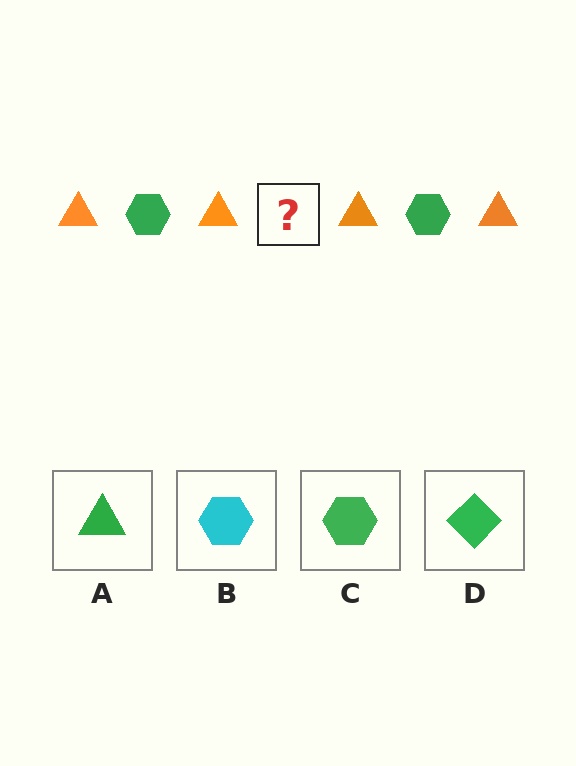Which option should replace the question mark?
Option C.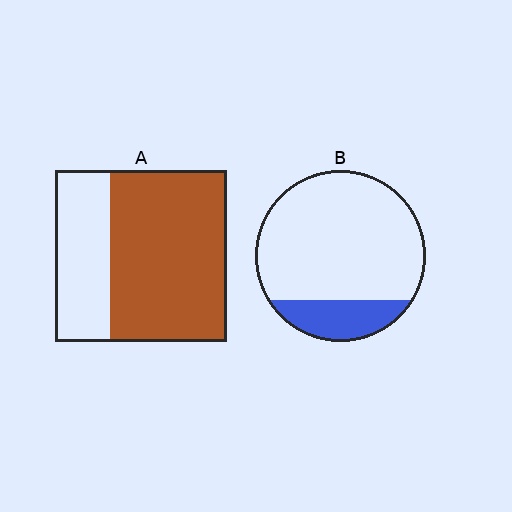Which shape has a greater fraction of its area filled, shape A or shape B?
Shape A.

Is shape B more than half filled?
No.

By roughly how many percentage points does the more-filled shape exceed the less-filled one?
By roughly 50 percentage points (A over B).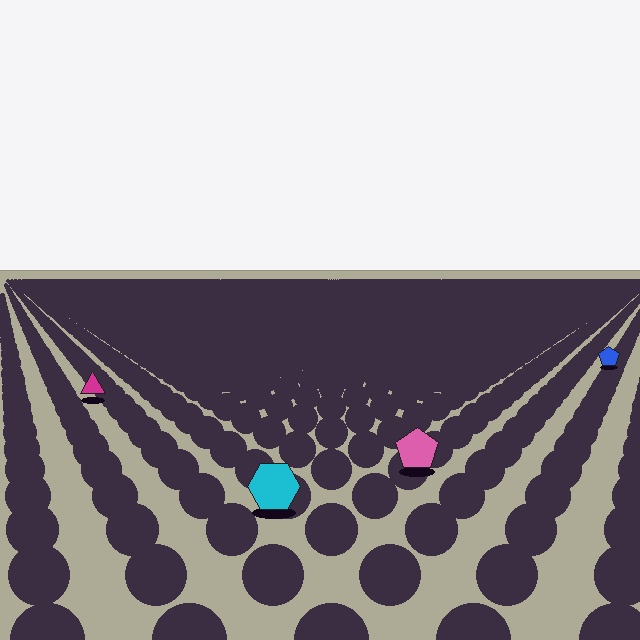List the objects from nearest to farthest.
From nearest to farthest: the cyan hexagon, the pink pentagon, the magenta triangle, the blue pentagon.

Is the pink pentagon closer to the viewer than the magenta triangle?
Yes. The pink pentagon is closer — you can tell from the texture gradient: the ground texture is coarser near it.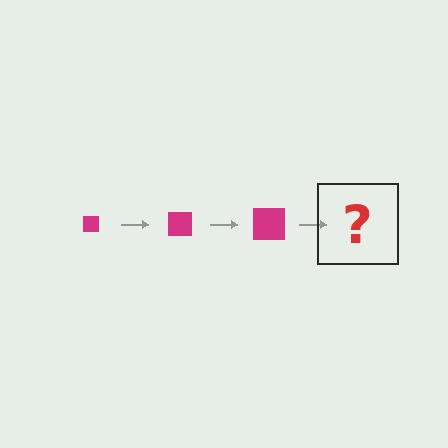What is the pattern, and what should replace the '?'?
The pattern is that the square gets progressively larger each step. The '?' should be a magenta square, larger than the previous one.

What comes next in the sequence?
The next element should be a magenta square, larger than the previous one.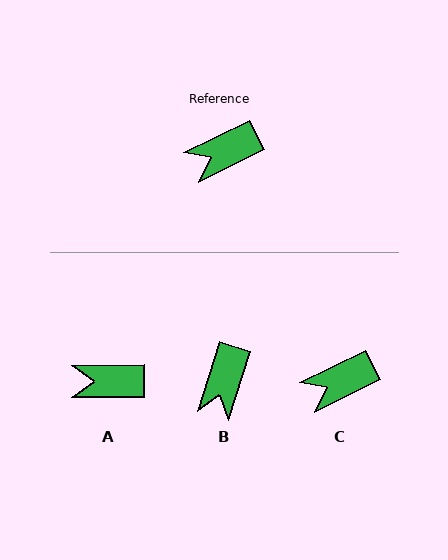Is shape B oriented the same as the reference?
No, it is off by about 46 degrees.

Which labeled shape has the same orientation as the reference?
C.